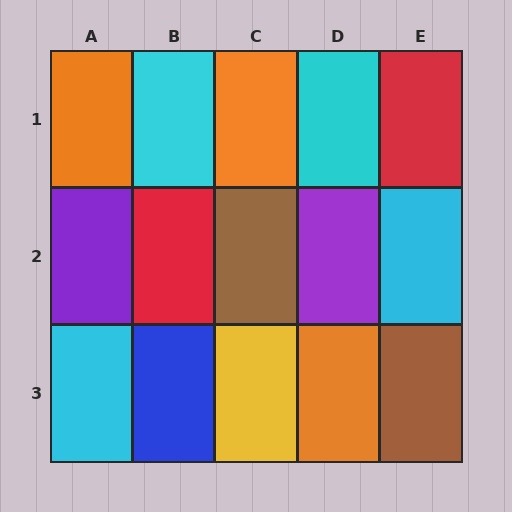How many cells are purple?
2 cells are purple.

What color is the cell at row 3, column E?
Brown.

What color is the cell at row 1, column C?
Orange.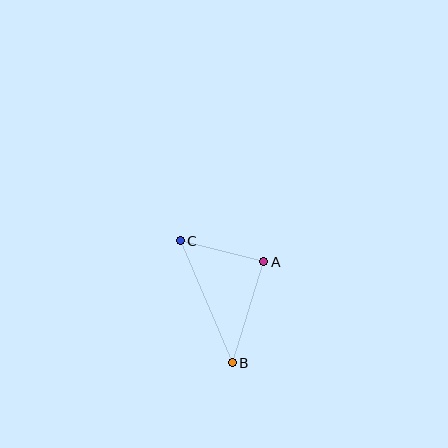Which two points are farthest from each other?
Points B and C are farthest from each other.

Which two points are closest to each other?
Points A and C are closest to each other.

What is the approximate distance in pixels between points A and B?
The distance between A and B is approximately 106 pixels.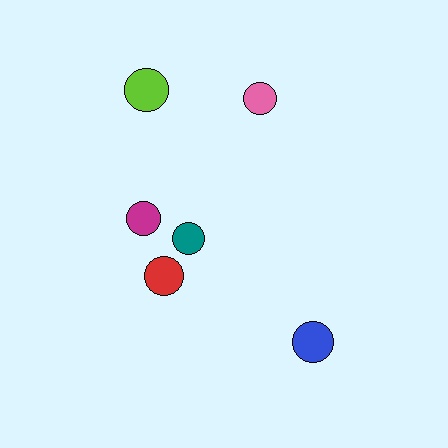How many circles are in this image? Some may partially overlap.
There are 6 circles.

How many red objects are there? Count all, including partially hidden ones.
There is 1 red object.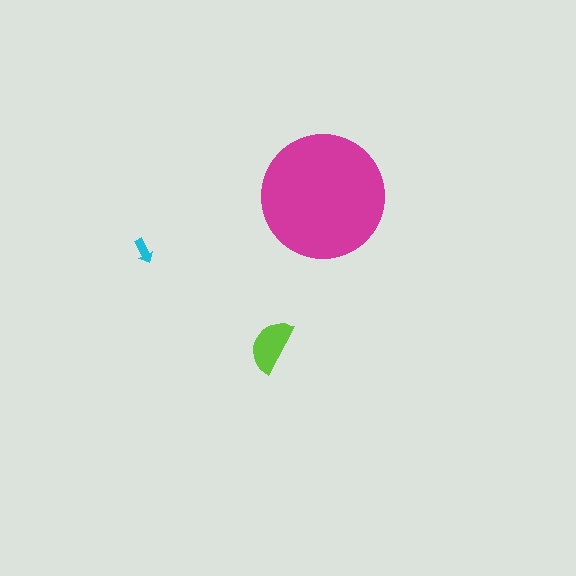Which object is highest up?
The magenta circle is topmost.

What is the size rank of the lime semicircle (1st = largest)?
2nd.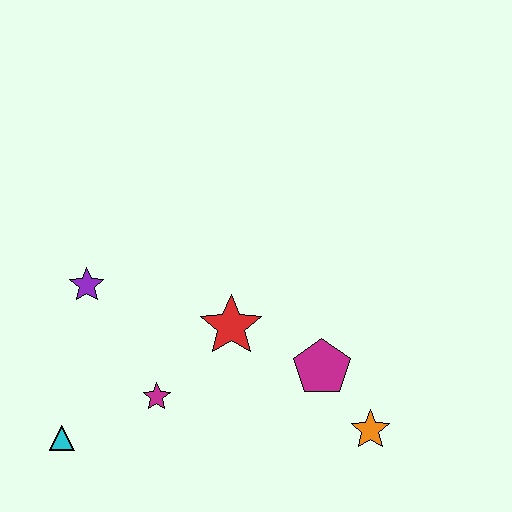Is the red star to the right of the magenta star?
Yes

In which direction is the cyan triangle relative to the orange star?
The cyan triangle is to the left of the orange star.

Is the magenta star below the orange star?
No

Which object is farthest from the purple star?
The orange star is farthest from the purple star.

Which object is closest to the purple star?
The magenta star is closest to the purple star.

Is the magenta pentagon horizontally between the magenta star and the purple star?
No